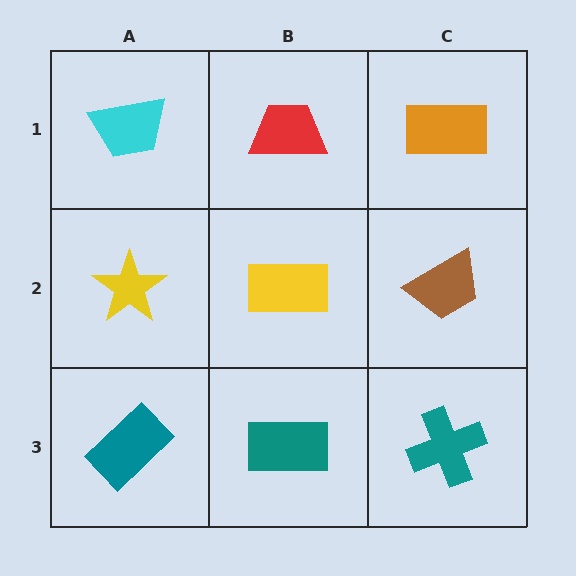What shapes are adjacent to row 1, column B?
A yellow rectangle (row 2, column B), a cyan trapezoid (row 1, column A), an orange rectangle (row 1, column C).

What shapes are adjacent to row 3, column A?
A yellow star (row 2, column A), a teal rectangle (row 3, column B).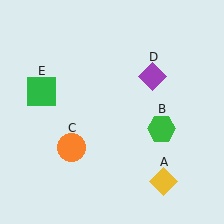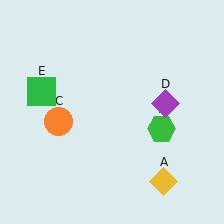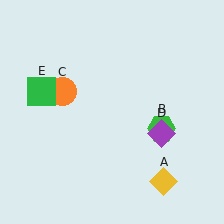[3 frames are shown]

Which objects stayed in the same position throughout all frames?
Yellow diamond (object A) and green hexagon (object B) and green square (object E) remained stationary.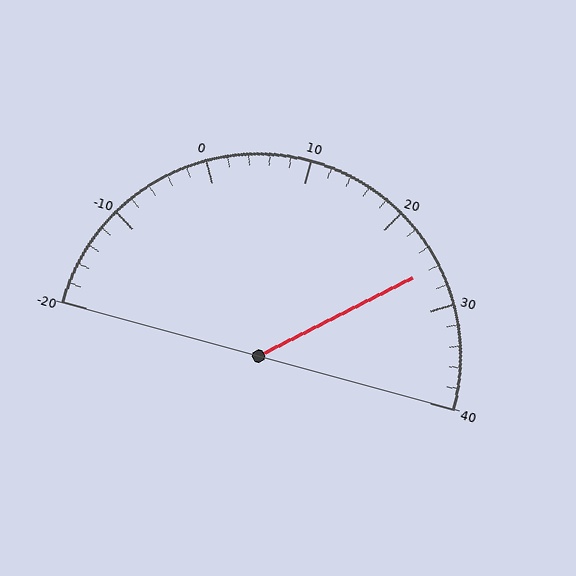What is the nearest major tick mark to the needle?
The nearest major tick mark is 30.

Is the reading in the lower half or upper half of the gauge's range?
The reading is in the upper half of the range (-20 to 40).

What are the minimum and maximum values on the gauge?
The gauge ranges from -20 to 40.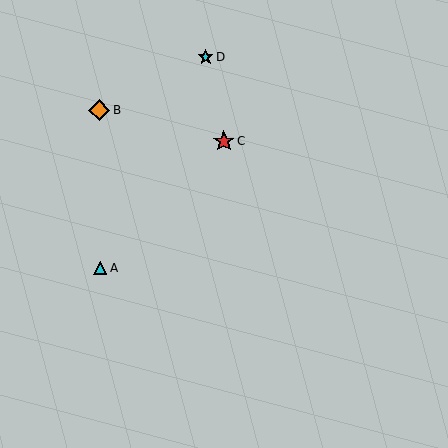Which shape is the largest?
The red star (labeled C) is the largest.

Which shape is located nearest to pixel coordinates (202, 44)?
The cyan star (labeled D) at (206, 57) is nearest to that location.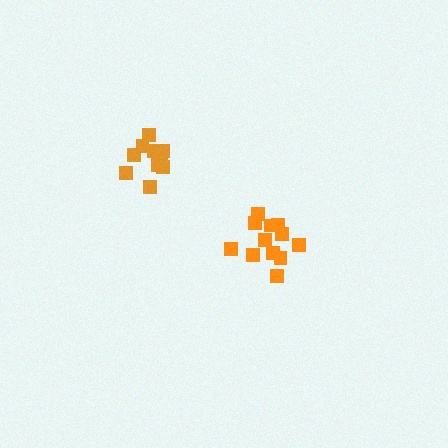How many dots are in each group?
Group 1: 11 dots, Group 2: 12 dots (23 total).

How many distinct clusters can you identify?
There are 2 distinct clusters.